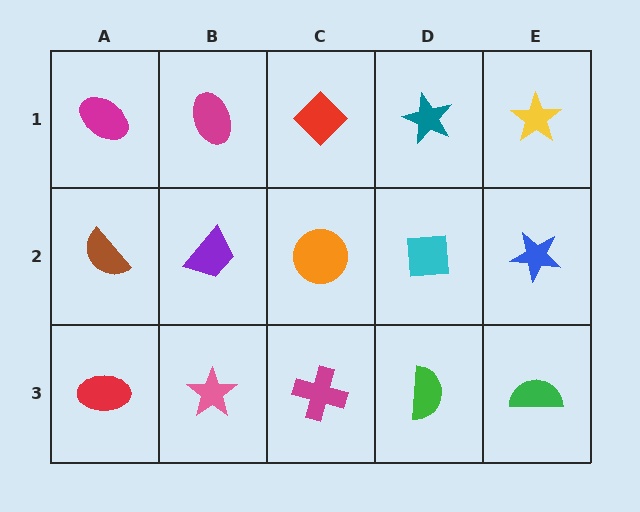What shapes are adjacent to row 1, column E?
A blue star (row 2, column E), a teal star (row 1, column D).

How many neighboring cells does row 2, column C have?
4.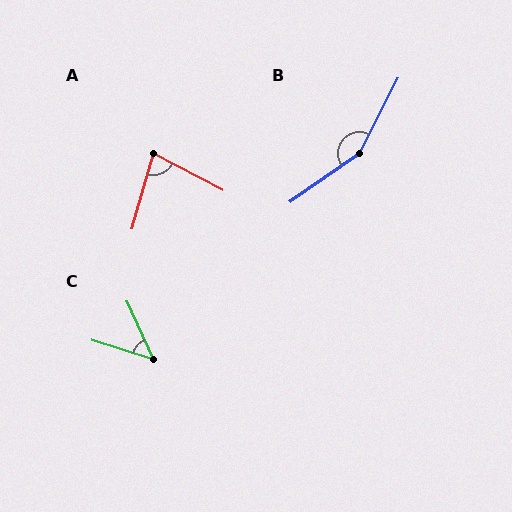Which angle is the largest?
B, at approximately 152 degrees.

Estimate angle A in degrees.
Approximately 78 degrees.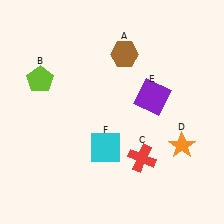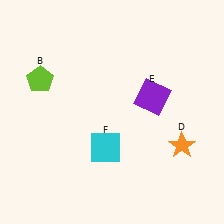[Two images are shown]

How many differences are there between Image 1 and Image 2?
There are 2 differences between the two images.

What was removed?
The brown hexagon (A), the red cross (C) were removed in Image 2.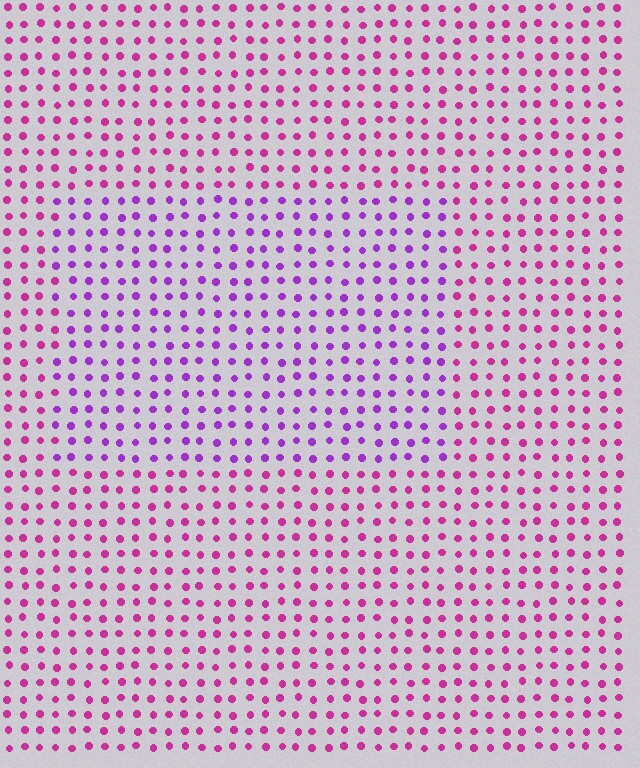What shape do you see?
I see a rectangle.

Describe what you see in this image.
The image is filled with small magenta elements in a uniform arrangement. A rectangle-shaped region is visible where the elements are tinted to a slightly different hue, forming a subtle color boundary.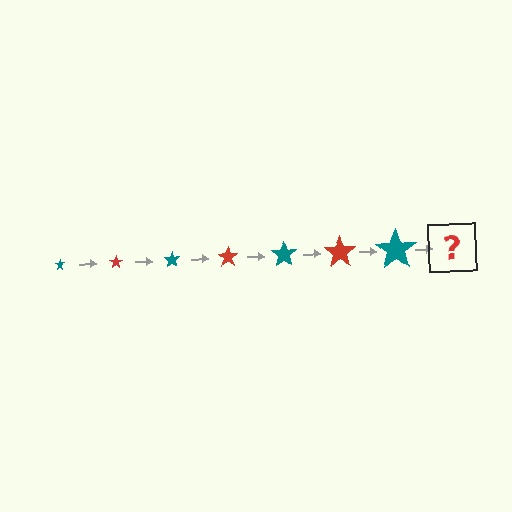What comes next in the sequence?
The next element should be a red star, larger than the previous one.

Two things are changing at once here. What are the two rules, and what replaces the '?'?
The two rules are that the star grows larger each step and the color cycles through teal and red. The '?' should be a red star, larger than the previous one.